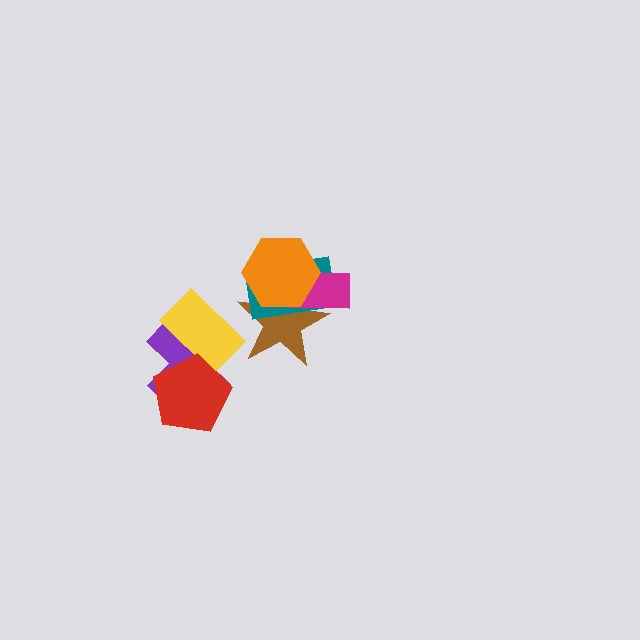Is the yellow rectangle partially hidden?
Yes, it is partially covered by another shape.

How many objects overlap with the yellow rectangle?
2 objects overlap with the yellow rectangle.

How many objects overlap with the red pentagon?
2 objects overlap with the red pentagon.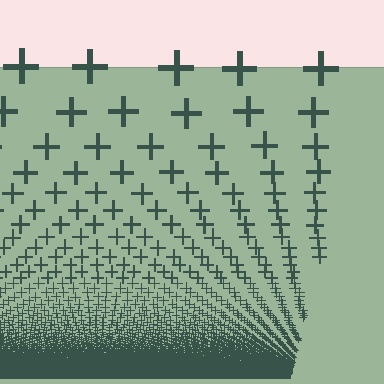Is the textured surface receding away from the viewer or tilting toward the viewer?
The surface appears to tilt toward the viewer. Texture elements get larger and sparser toward the top.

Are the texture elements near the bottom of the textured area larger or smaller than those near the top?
Smaller. The gradient is inverted — elements near the bottom are smaller and denser.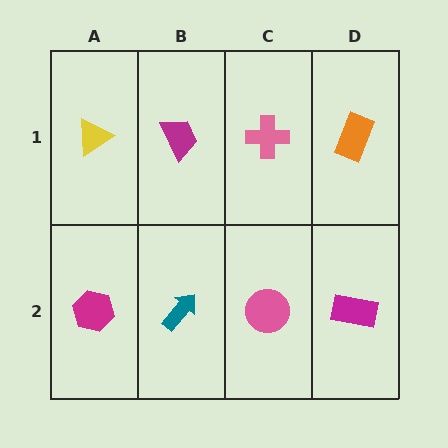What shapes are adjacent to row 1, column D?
A magenta rectangle (row 2, column D), a pink cross (row 1, column C).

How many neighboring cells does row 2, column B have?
3.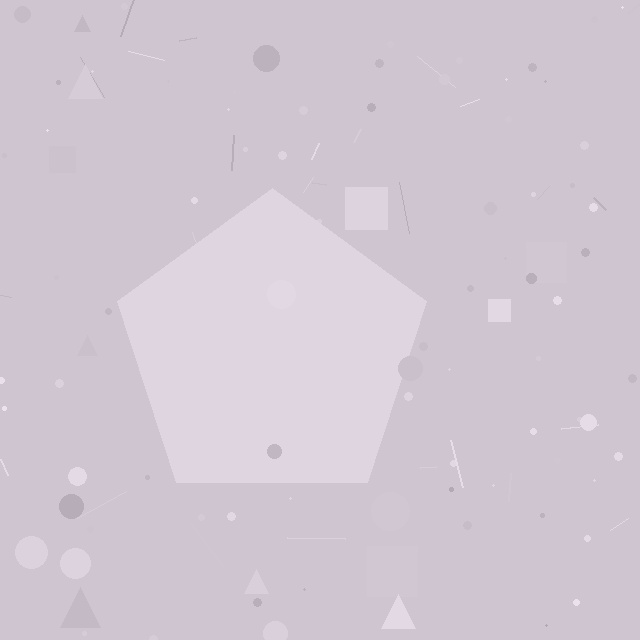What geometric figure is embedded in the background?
A pentagon is embedded in the background.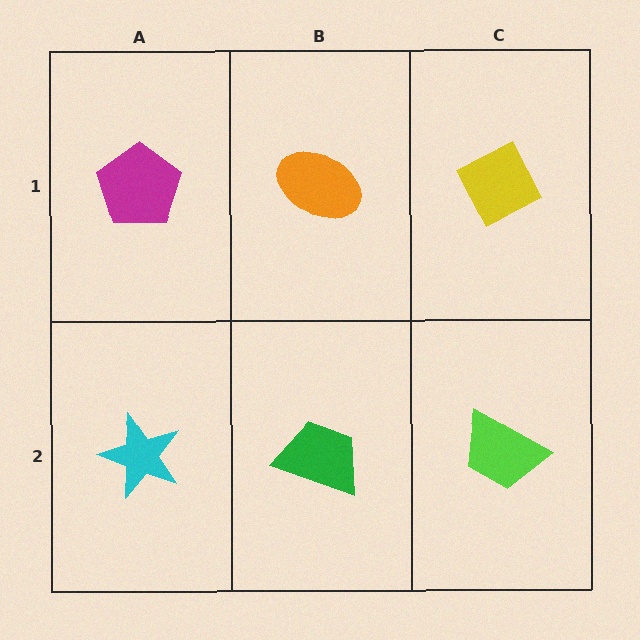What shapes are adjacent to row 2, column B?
An orange ellipse (row 1, column B), a cyan star (row 2, column A), a lime trapezoid (row 2, column C).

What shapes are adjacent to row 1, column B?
A green trapezoid (row 2, column B), a magenta pentagon (row 1, column A), a yellow diamond (row 1, column C).